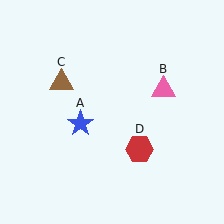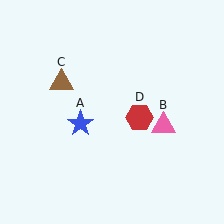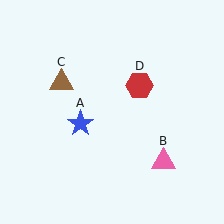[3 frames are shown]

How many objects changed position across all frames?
2 objects changed position: pink triangle (object B), red hexagon (object D).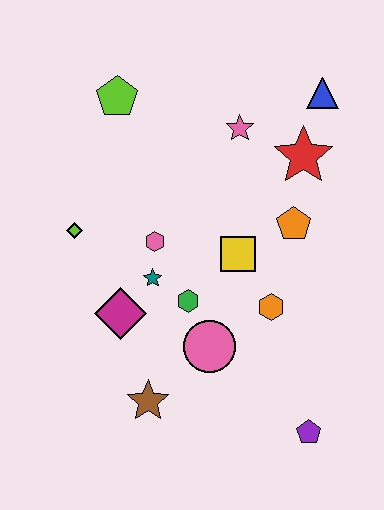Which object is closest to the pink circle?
The green hexagon is closest to the pink circle.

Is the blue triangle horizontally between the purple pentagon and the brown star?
No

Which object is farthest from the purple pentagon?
The lime pentagon is farthest from the purple pentagon.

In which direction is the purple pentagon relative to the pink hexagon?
The purple pentagon is below the pink hexagon.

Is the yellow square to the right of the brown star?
Yes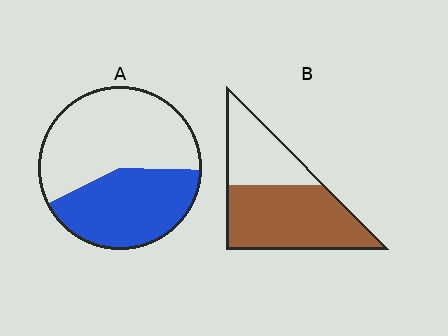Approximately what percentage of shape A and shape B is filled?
A is approximately 40% and B is approximately 65%.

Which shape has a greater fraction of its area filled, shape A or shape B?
Shape B.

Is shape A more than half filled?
No.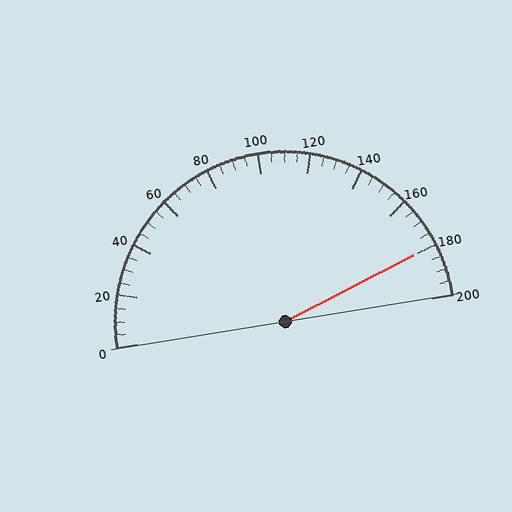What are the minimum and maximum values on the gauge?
The gauge ranges from 0 to 200.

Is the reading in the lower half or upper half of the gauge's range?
The reading is in the upper half of the range (0 to 200).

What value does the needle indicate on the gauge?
The needle indicates approximately 180.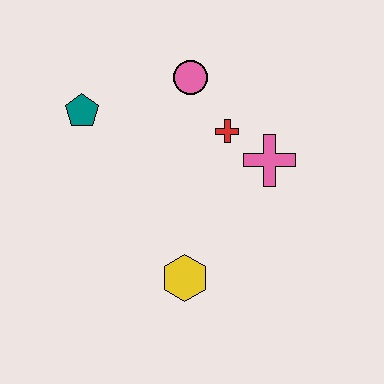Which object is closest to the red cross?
The pink cross is closest to the red cross.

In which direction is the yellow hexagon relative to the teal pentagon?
The yellow hexagon is below the teal pentagon.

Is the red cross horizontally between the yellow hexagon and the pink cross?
Yes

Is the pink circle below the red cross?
No